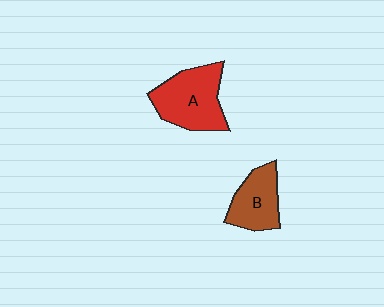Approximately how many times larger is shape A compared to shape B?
Approximately 1.4 times.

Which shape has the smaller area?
Shape B (brown).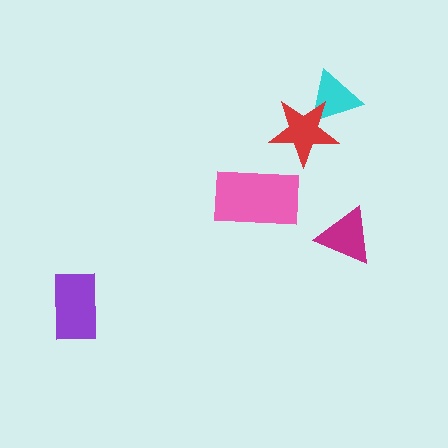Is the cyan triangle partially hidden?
Yes, it is partially covered by another shape.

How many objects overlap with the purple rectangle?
0 objects overlap with the purple rectangle.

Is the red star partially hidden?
No, no other shape covers it.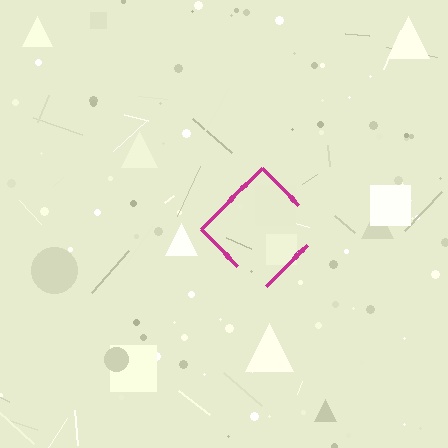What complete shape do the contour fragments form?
The contour fragments form a diamond.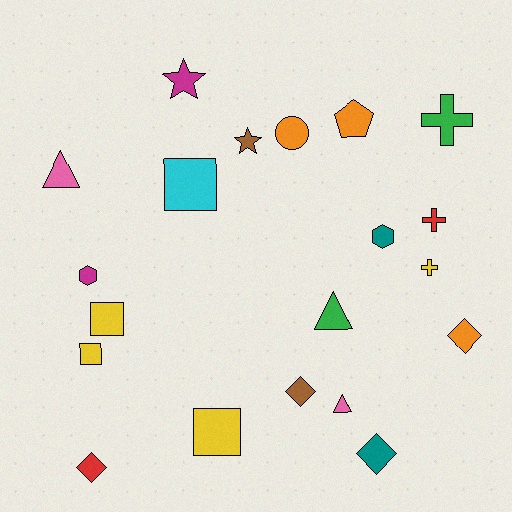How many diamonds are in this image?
There are 4 diamonds.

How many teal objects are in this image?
There are 2 teal objects.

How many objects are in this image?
There are 20 objects.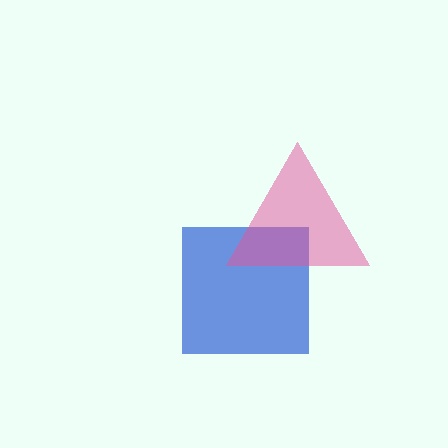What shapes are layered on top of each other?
The layered shapes are: a blue square, a pink triangle.